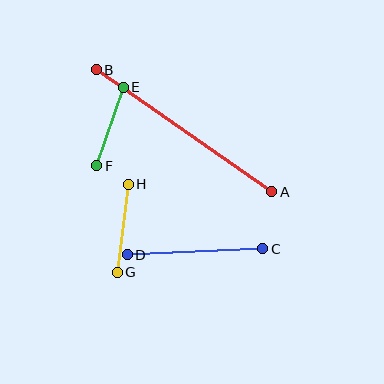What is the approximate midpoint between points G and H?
The midpoint is at approximately (123, 228) pixels.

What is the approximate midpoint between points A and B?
The midpoint is at approximately (184, 131) pixels.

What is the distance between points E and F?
The distance is approximately 83 pixels.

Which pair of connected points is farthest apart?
Points A and B are farthest apart.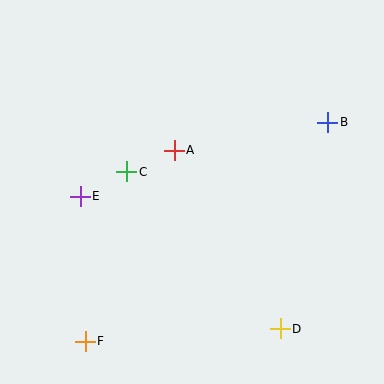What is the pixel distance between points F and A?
The distance between F and A is 211 pixels.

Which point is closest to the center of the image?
Point A at (174, 150) is closest to the center.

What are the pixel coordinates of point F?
Point F is at (85, 341).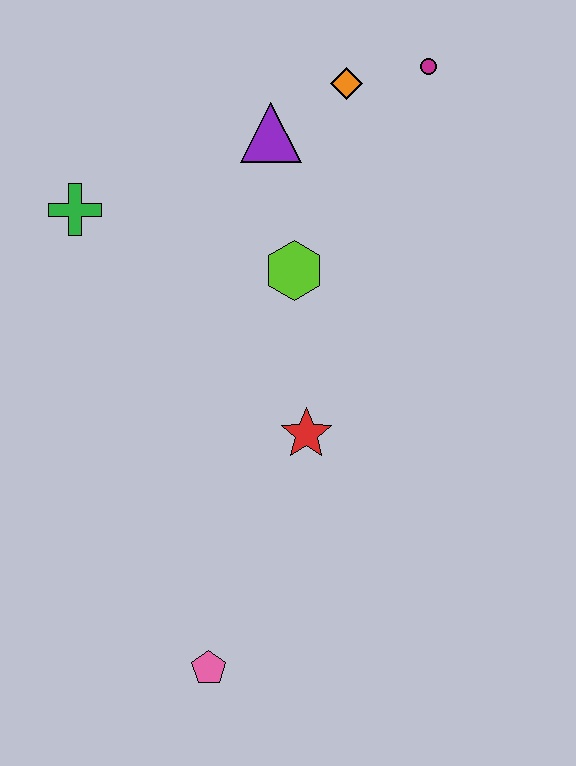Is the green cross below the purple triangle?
Yes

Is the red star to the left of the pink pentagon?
No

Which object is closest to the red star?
The lime hexagon is closest to the red star.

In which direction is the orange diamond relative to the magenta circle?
The orange diamond is to the left of the magenta circle.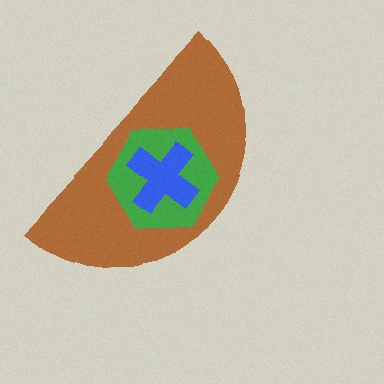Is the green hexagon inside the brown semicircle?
Yes.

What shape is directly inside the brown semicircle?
The green hexagon.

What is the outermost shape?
The brown semicircle.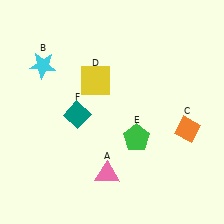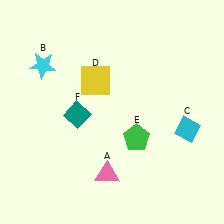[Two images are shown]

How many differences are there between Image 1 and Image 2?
There is 1 difference between the two images.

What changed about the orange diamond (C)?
In Image 1, C is orange. In Image 2, it changed to cyan.